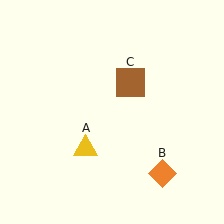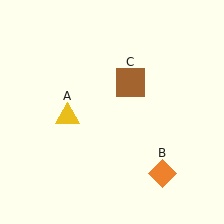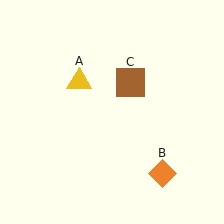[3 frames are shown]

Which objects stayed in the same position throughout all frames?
Orange diamond (object B) and brown square (object C) remained stationary.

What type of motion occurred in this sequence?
The yellow triangle (object A) rotated clockwise around the center of the scene.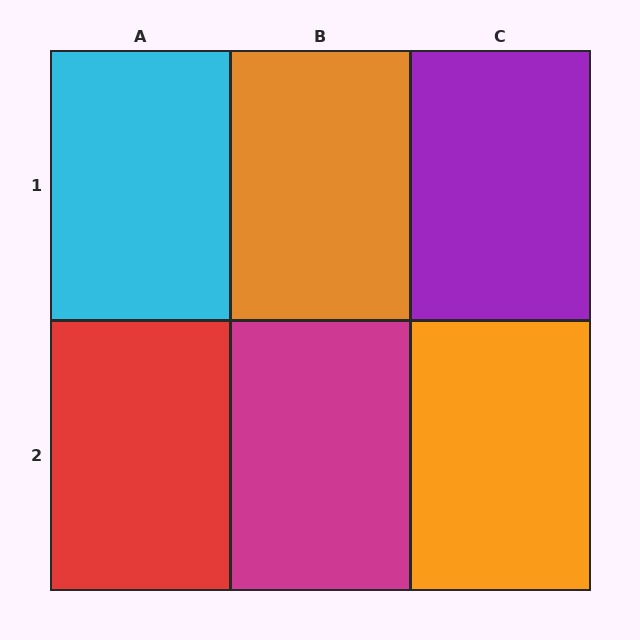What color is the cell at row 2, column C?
Orange.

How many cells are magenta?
1 cell is magenta.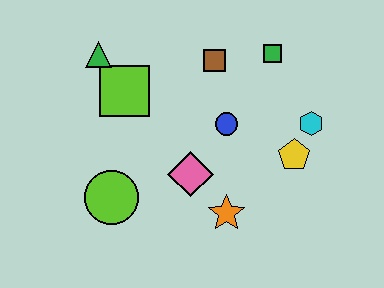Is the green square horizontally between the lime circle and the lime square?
No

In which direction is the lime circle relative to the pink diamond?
The lime circle is to the left of the pink diamond.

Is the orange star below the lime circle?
Yes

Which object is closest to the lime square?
The green triangle is closest to the lime square.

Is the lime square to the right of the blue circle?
No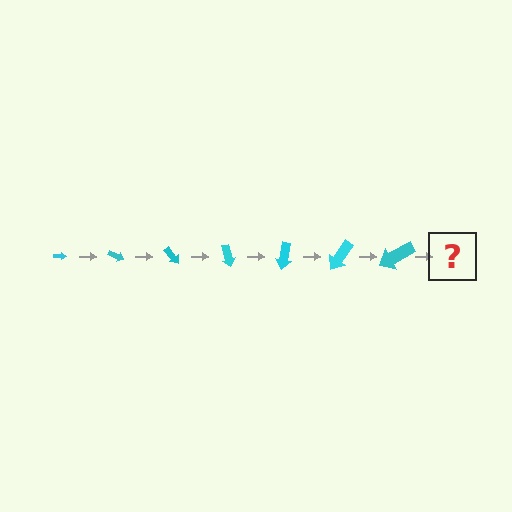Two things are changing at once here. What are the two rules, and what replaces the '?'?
The two rules are that the arrow grows larger each step and it rotates 25 degrees each step. The '?' should be an arrow, larger than the previous one and rotated 175 degrees from the start.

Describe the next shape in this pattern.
It should be an arrow, larger than the previous one and rotated 175 degrees from the start.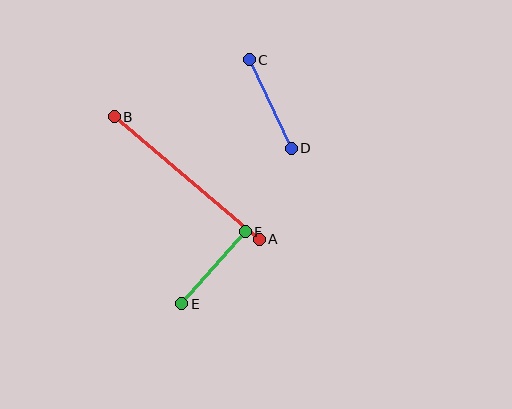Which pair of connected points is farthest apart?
Points A and B are farthest apart.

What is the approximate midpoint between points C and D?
The midpoint is at approximately (270, 104) pixels.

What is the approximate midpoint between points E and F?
The midpoint is at approximately (214, 268) pixels.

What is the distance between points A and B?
The distance is approximately 190 pixels.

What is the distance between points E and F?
The distance is approximately 96 pixels.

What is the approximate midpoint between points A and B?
The midpoint is at approximately (187, 178) pixels.